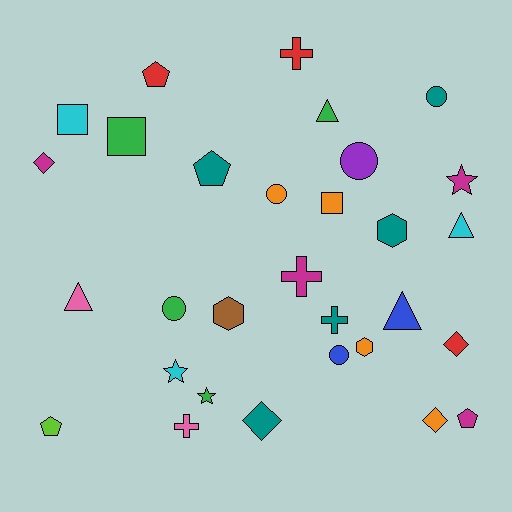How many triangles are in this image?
There are 4 triangles.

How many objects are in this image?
There are 30 objects.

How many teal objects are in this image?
There are 5 teal objects.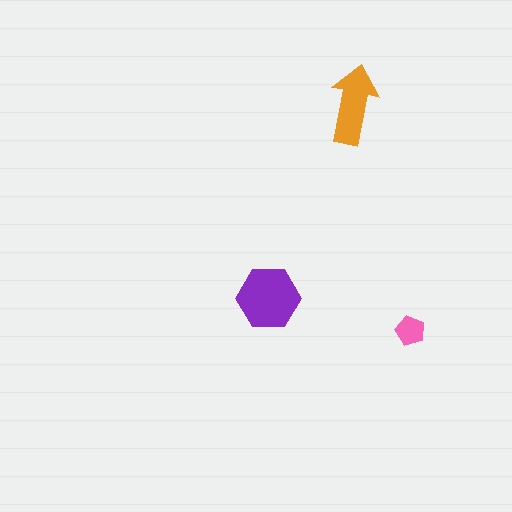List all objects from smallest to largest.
The pink pentagon, the orange arrow, the purple hexagon.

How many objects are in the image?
There are 3 objects in the image.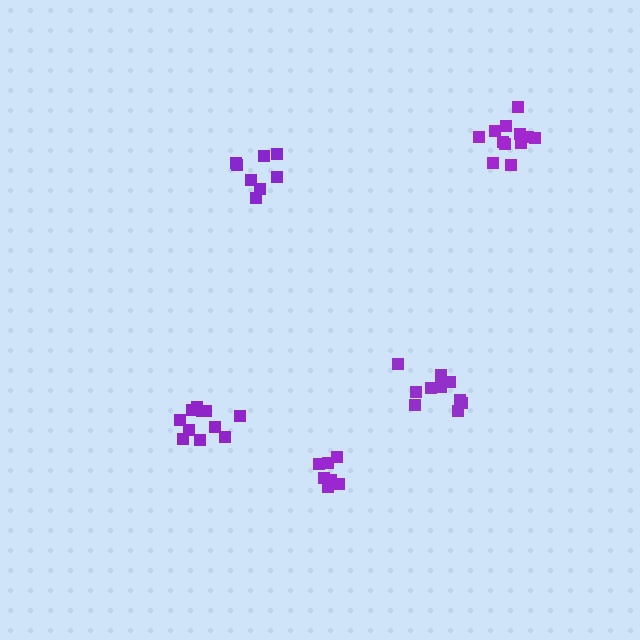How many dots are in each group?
Group 1: 8 dots, Group 2: 10 dots, Group 3: 11 dots, Group 4: 8 dots, Group 5: 12 dots (49 total).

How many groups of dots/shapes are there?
There are 5 groups.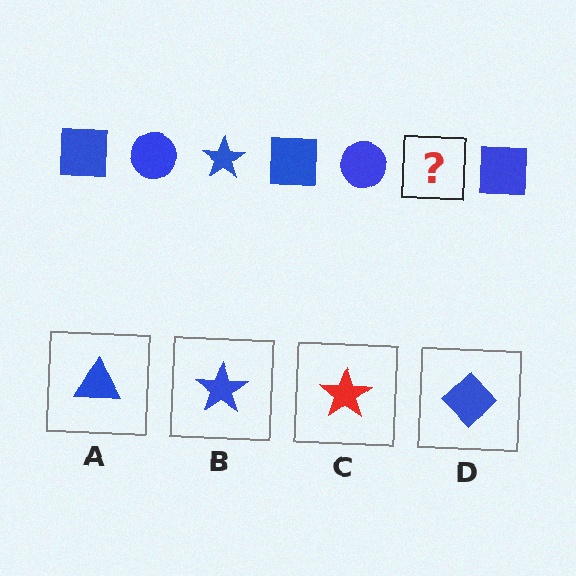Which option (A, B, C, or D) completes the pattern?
B.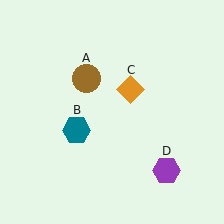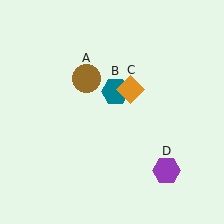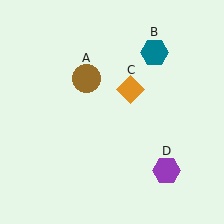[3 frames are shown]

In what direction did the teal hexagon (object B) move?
The teal hexagon (object B) moved up and to the right.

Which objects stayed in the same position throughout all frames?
Brown circle (object A) and orange diamond (object C) and purple hexagon (object D) remained stationary.